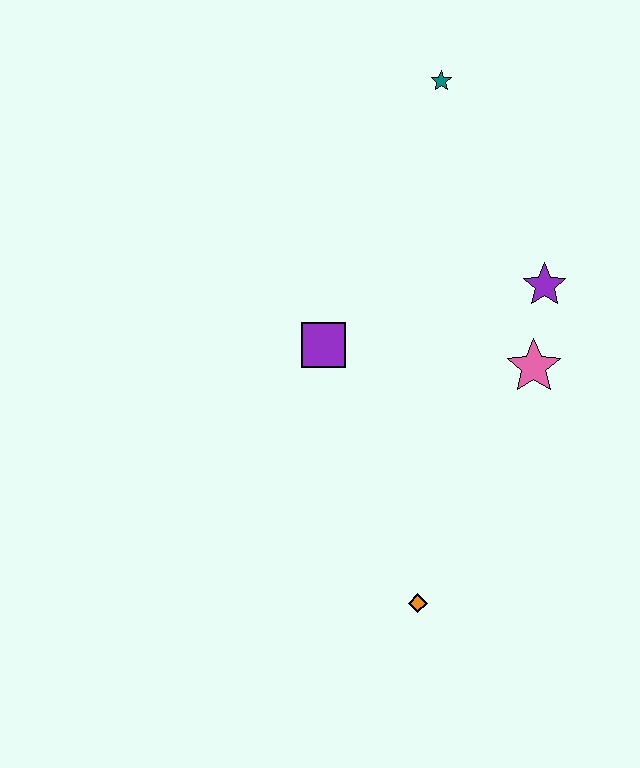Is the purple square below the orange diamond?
No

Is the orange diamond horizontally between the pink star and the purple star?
No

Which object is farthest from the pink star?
The teal star is farthest from the pink star.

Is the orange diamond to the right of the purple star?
No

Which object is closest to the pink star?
The purple star is closest to the pink star.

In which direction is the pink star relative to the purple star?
The pink star is below the purple star.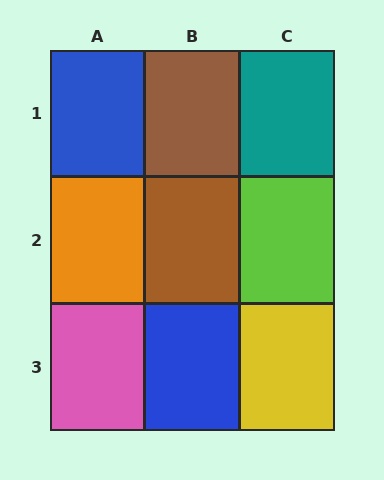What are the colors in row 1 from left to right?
Blue, brown, teal.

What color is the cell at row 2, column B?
Brown.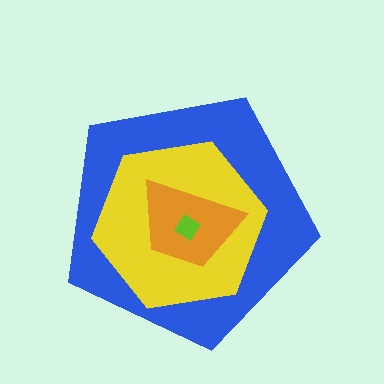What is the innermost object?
The lime diamond.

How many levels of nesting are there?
4.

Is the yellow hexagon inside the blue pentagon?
Yes.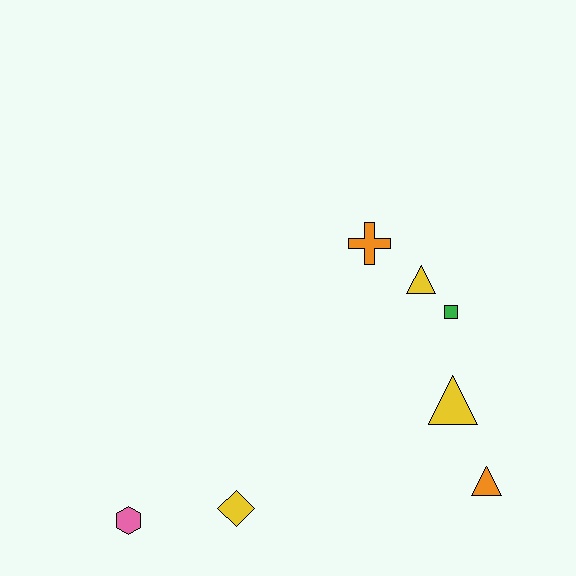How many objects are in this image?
There are 7 objects.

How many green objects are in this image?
There is 1 green object.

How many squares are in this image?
There is 1 square.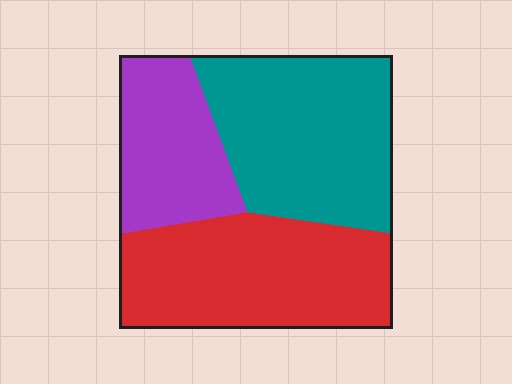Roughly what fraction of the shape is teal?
Teal covers around 40% of the shape.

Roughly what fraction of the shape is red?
Red covers 39% of the shape.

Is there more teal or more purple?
Teal.